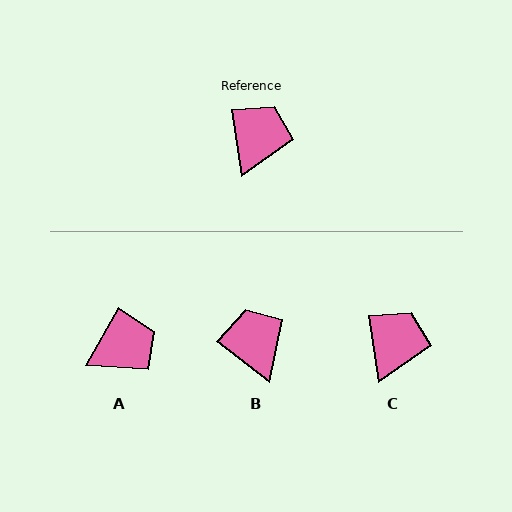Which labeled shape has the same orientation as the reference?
C.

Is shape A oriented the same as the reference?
No, it is off by about 38 degrees.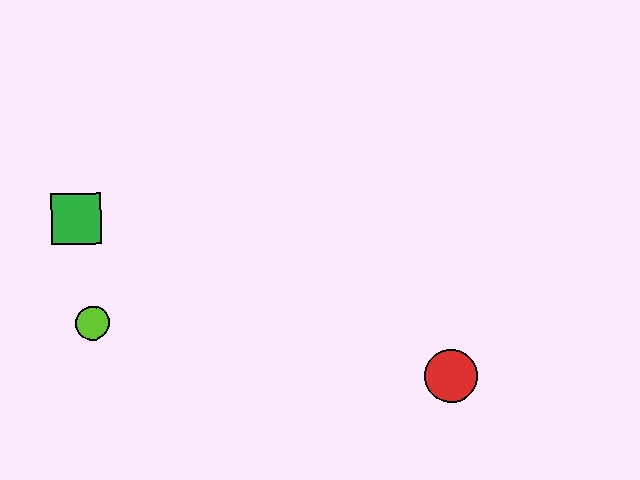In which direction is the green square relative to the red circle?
The green square is to the left of the red circle.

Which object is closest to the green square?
The lime circle is closest to the green square.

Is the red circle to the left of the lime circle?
No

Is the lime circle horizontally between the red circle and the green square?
Yes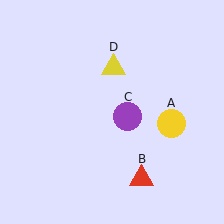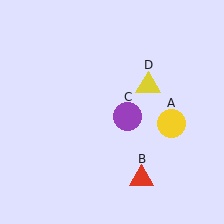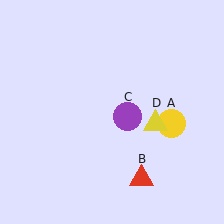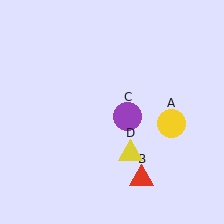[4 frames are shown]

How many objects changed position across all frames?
1 object changed position: yellow triangle (object D).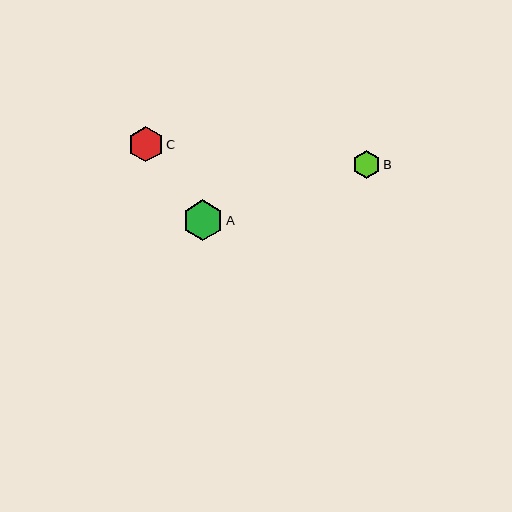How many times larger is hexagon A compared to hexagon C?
Hexagon A is approximately 1.2 times the size of hexagon C.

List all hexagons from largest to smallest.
From largest to smallest: A, C, B.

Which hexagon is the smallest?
Hexagon B is the smallest with a size of approximately 28 pixels.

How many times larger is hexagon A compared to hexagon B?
Hexagon A is approximately 1.5 times the size of hexagon B.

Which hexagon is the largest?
Hexagon A is the largest with a size of approximately 41 pixels.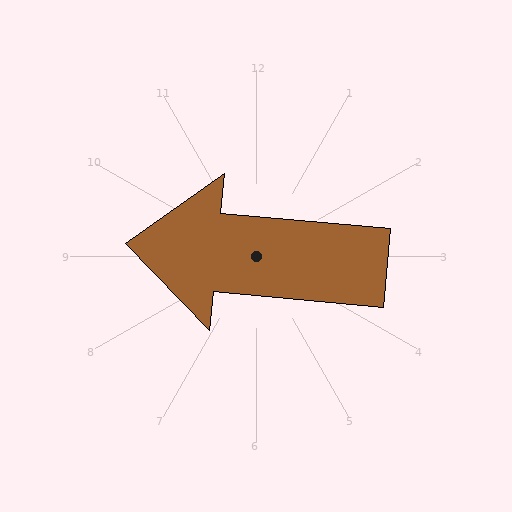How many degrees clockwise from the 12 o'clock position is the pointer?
Approximately 275 degrees.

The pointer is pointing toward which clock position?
Roughly 9 o'clock.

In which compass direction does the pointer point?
West.